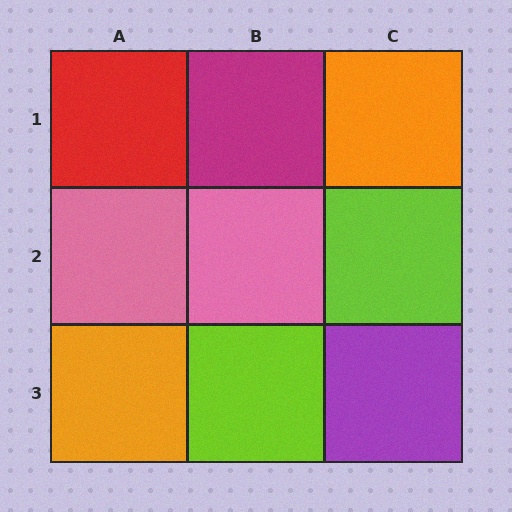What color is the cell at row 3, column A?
Orange.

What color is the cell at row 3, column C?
Purple.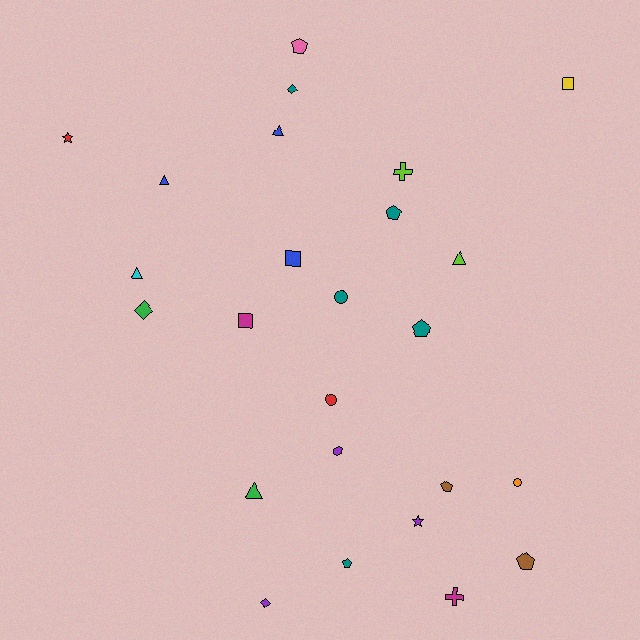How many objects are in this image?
There are 25 objects.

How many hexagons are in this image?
There is 1 hexagon.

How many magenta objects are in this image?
There are 2 magenta objects.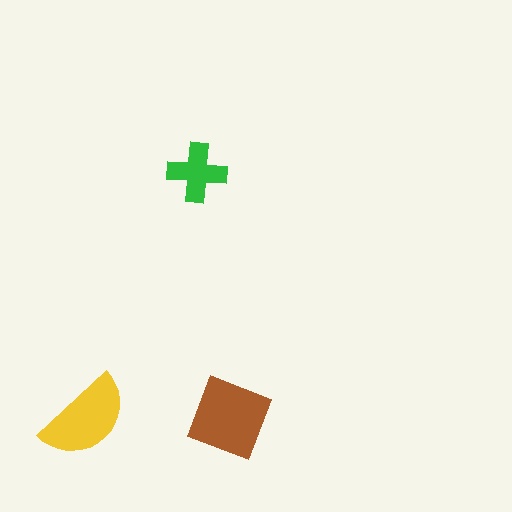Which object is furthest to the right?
The brown square is rightmost.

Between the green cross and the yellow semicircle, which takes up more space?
The yellow semicircle.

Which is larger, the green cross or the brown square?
The brown square.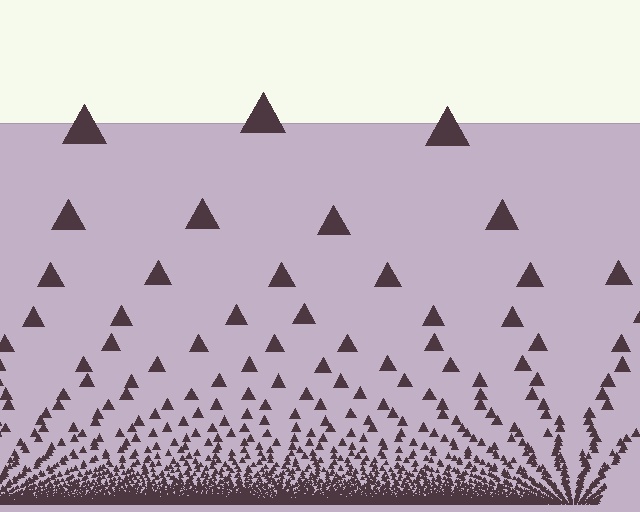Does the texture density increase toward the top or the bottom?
Density increases toward the bottom.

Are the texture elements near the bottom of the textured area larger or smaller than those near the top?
Smaller. The gradient is inverted — elements near the bottom are smaller and denser.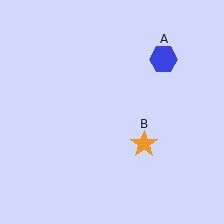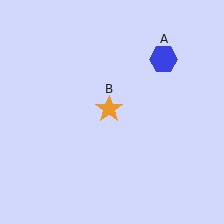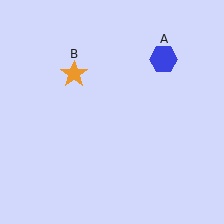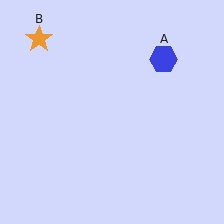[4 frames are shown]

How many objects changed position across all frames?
1 object changed position: orange star (object B).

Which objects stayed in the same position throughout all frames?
Blue hexagon (object A) remained stationary.